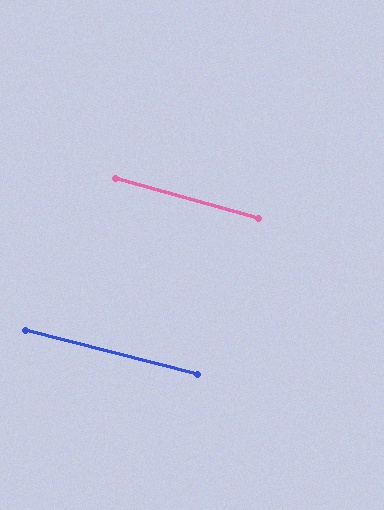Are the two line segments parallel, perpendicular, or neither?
Parallel — their directions differ by only 1.1°.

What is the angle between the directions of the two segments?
Approximately 1 degree.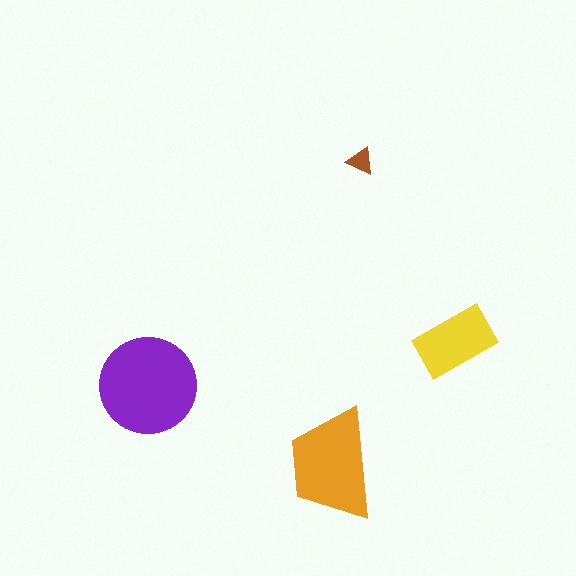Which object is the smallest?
The brown triangle.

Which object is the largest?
The purple circle.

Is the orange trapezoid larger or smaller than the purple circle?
Smaller.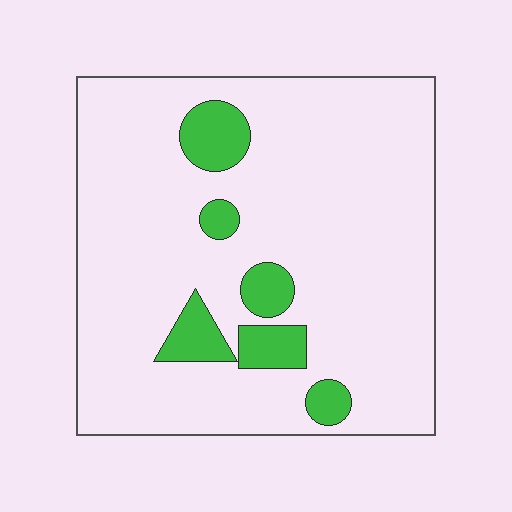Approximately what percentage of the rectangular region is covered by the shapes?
Approximately 10%.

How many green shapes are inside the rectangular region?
6.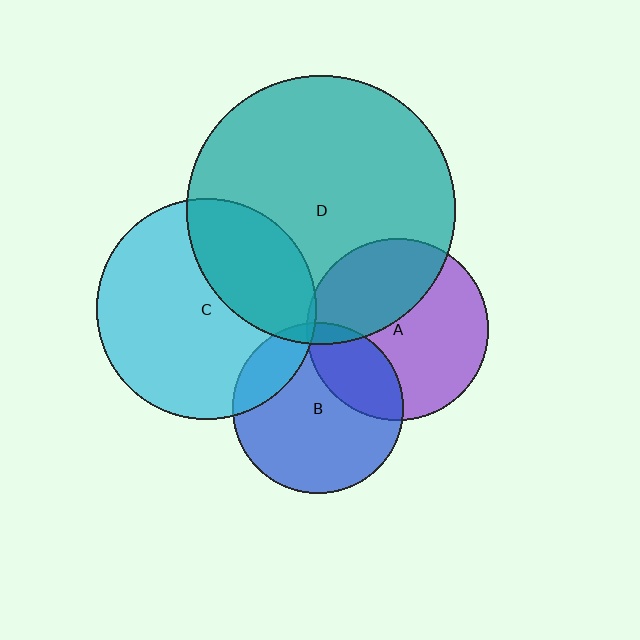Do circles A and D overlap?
Yes.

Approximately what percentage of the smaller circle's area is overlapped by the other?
Approximately 40%.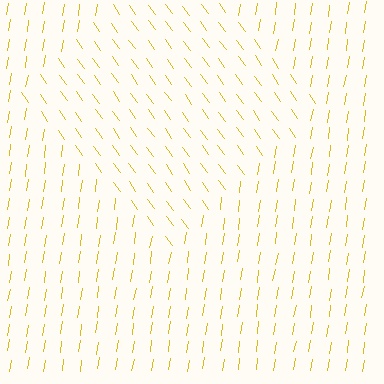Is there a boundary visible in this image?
Yes, there is a texture boundary formed by a change in line orientation.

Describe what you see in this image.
The image is filled with small yellow line segments. A diamond region in the image has lines oriented differently from the surrounding lines, creating a visible texture boundary.